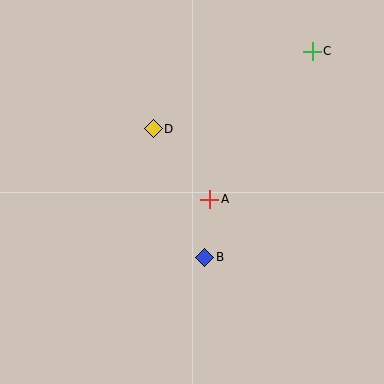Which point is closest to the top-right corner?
Point C is closest to the top-right corner.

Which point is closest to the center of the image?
Point A at (210, 199) is closest to the center.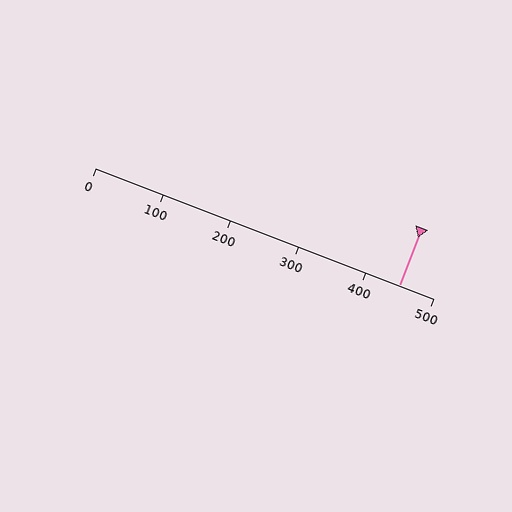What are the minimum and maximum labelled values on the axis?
The axis runs from 0 to 500.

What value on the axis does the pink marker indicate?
The marker indicates approximately 450.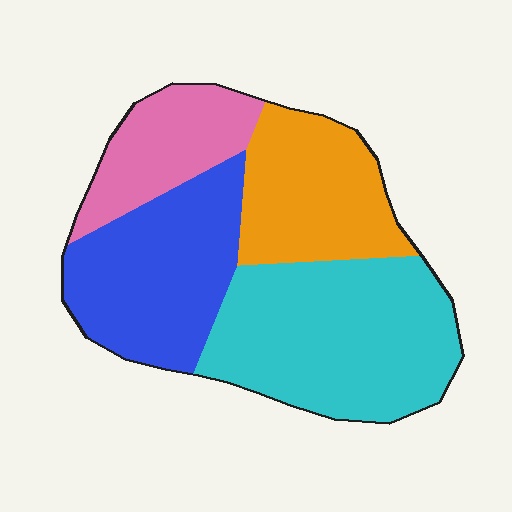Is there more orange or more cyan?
Cyan.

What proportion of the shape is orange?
Orange takes up between a sixth and a third of the shape.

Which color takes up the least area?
Pink, at roughly 15%.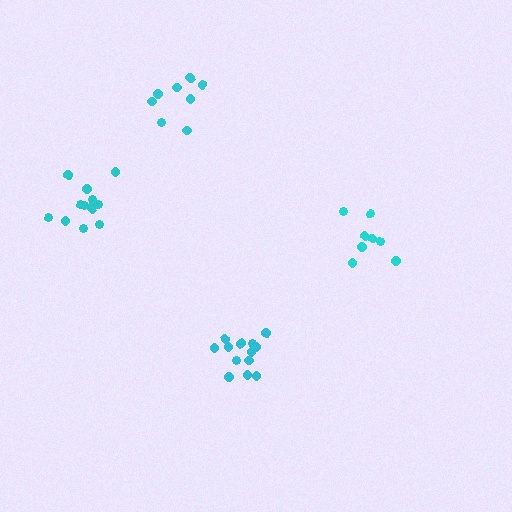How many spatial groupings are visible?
There are 4 spatial groupings.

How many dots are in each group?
Group 1: 13 dots, Group 2: 8 dots, Group 3: 13 dots, Group 4: 8 dots (42 total).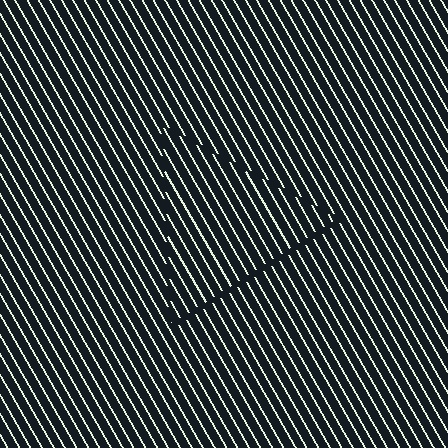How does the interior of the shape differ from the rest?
The interior of the shape contains the same grating, shifted by half a period — the contour is defined by the phase discontinuity where line-ends from the inner and outer gratings abut.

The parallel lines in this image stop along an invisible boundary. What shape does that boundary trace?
An illusory triangle. The interior of the shape contains the same grating, shifted by half a period — the contour is defined by the phase discontinuity where line-ends from the inner and outer gratings abut.